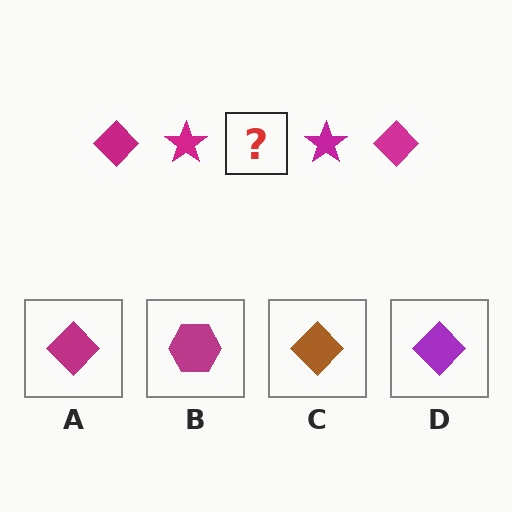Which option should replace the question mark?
Option A.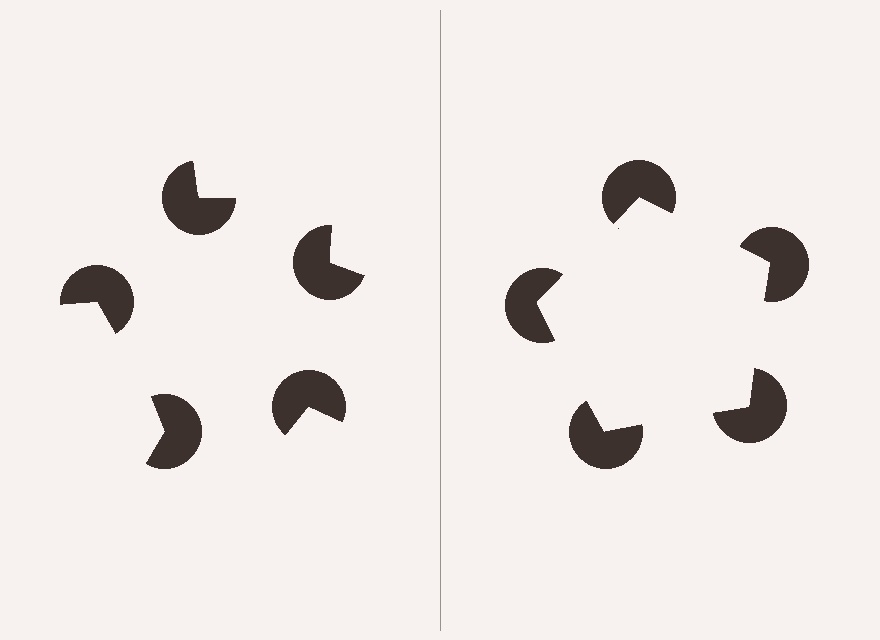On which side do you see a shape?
An illusory pentagon appears on the right side. On the left side the wedge cuts are rotated, so no coherent shape forms.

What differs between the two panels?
The pac-man discs are positioned identically on both sides; only the wedge orientations differ. On the right they align to a pentagon; on the left they are misaligned.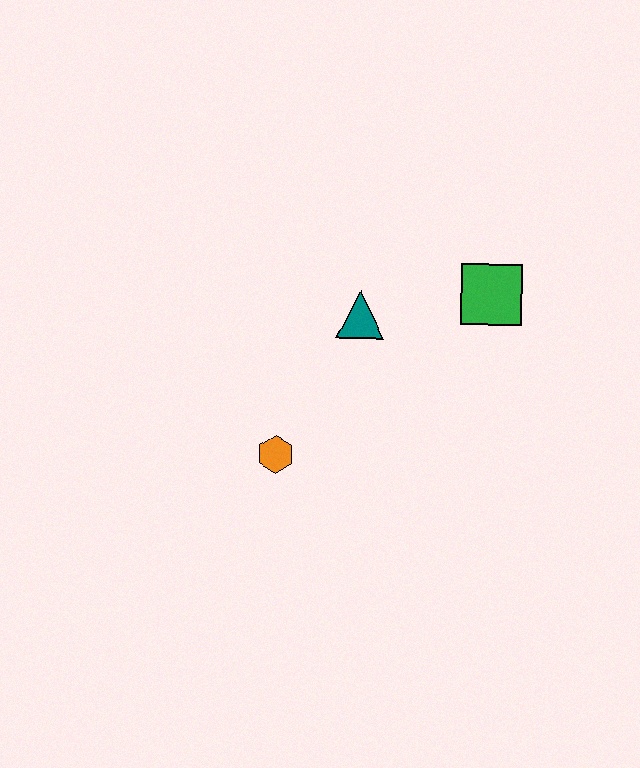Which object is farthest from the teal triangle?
The orange hexagon is farthest from the teal triangle.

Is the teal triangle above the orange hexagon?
Yes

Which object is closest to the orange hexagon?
The teal triangle is closest to the orange hexagon.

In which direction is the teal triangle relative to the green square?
The teal triangle is to the left of the green square.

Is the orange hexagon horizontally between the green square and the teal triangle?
No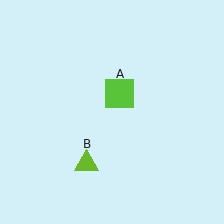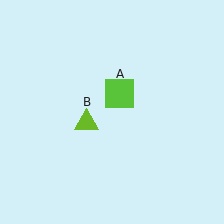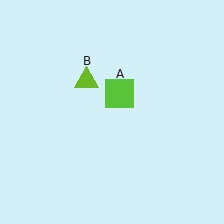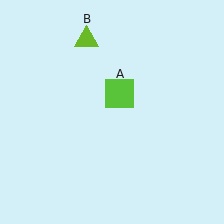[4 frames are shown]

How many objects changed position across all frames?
1 object changed position: lime triangle (object B).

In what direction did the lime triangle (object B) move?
The lime triangle (object B) moved up.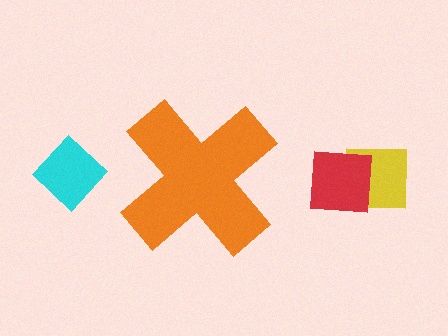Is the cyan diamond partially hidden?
No, the cyan diamond is fully visible.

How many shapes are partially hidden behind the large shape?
0 shapes are partially hidden.